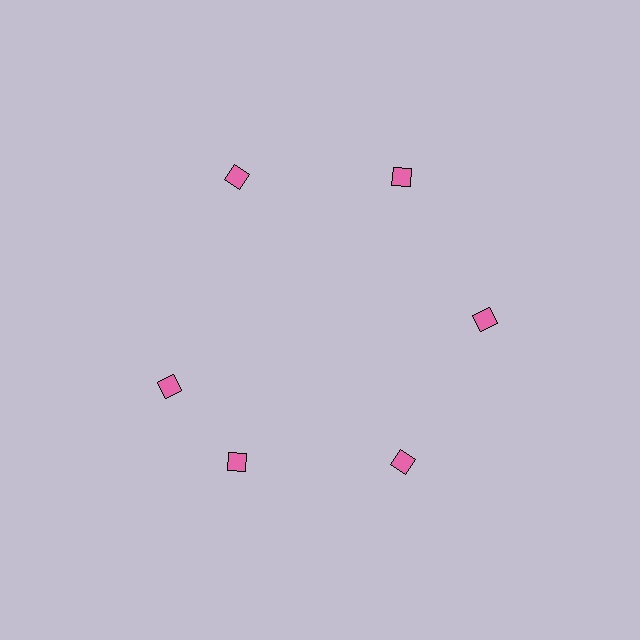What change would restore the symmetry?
The symmetry would be restored by rotating it back into even spacing with its neighbors so that all 6 diamonds sit at equal angles and equal distance from the center.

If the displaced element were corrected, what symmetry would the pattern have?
It would have 6-fold rotational symmetry — the pattern would map onto itself every 60 degrees.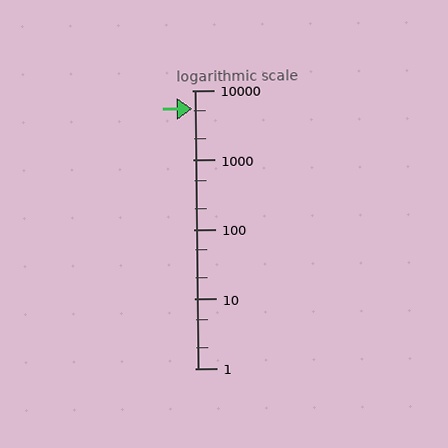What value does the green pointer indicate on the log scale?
The pointer indicates approximately 5400.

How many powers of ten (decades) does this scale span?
The scale spans 4 decades, from 1 to 10000.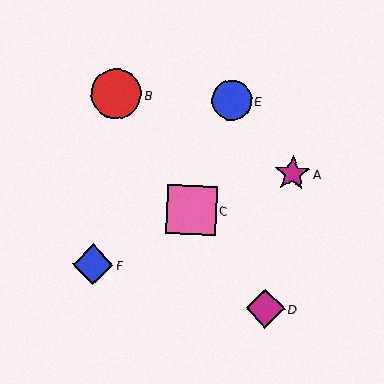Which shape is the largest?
The red circle (labeled B) is the largest.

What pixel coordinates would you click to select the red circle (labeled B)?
Click at (116, 94) to select the red circle B.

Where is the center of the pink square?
The center of the pink square is at (191, 210).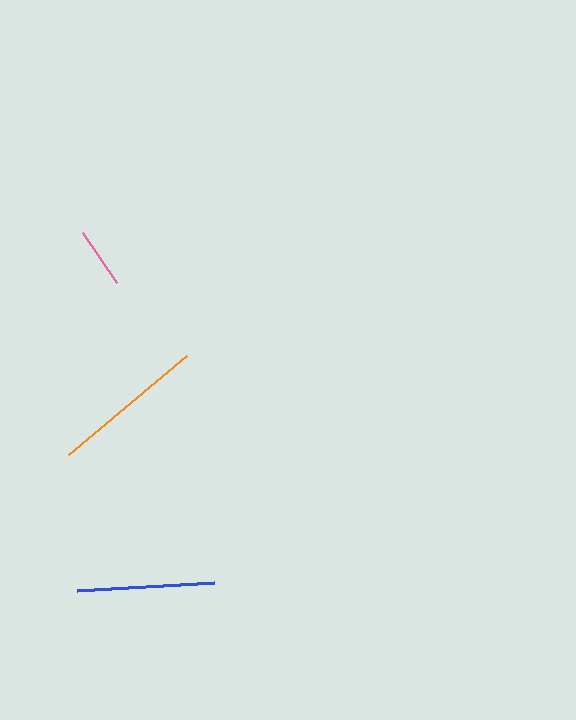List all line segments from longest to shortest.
From longest to shortest: orange, blue, pink.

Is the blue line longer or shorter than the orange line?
The orange line is longer than the blue line.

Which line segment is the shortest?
The pink line is the shortest at approximately 61 pixels.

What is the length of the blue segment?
The blue segment is approximately 137 pixels long.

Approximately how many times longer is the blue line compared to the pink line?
The blue line is approximately 2.3 times the length of the pink line.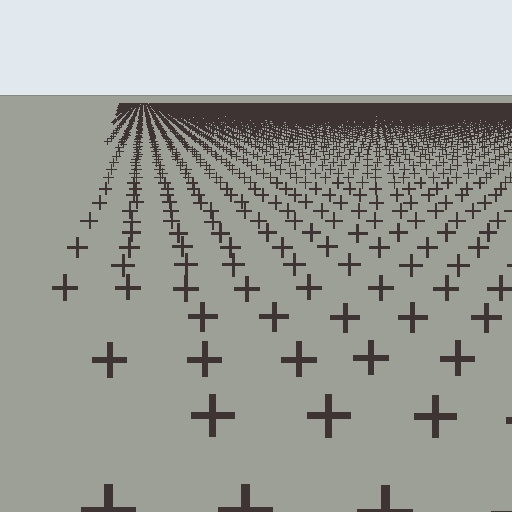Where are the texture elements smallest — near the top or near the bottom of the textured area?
Near the top.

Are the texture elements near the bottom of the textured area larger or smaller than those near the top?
Larger. Near the bottom, elements are closer to the viewer and appear at a bigger on-screen size.